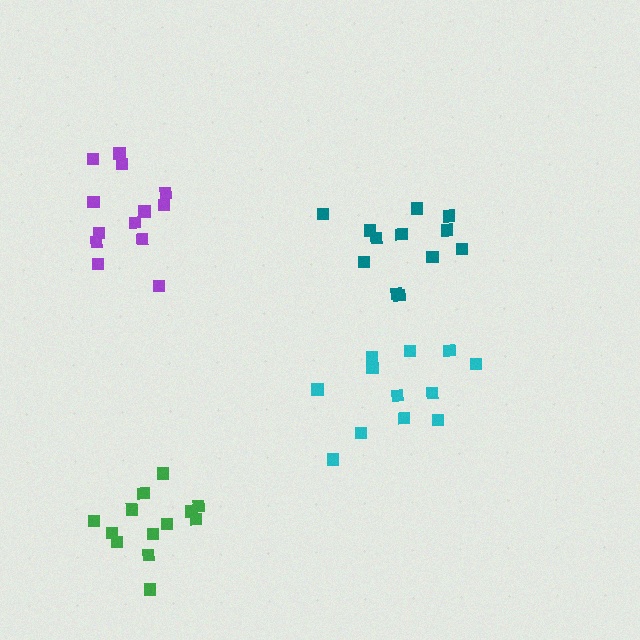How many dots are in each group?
Group 1: 13 dots, Group 2: 12 dots, Group 3: 13 dots, Group 4: 12 dots (50 total).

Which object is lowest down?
The green cluster is bottommost.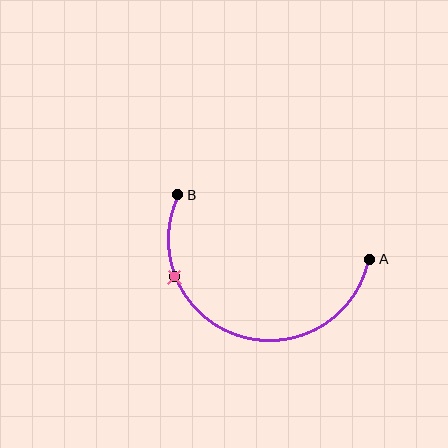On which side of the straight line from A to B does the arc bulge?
The arc bulges below the straight line connecting A and B.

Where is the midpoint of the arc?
The arc midpoint is the point on the curve farthest from the straight line joining A and B. It sits below that line.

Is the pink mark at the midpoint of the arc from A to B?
No. The pink mark lies on the arc but is closer to endpoint B. The arc midpoint would be at the point on the curve equidistant along the arc from both A and B.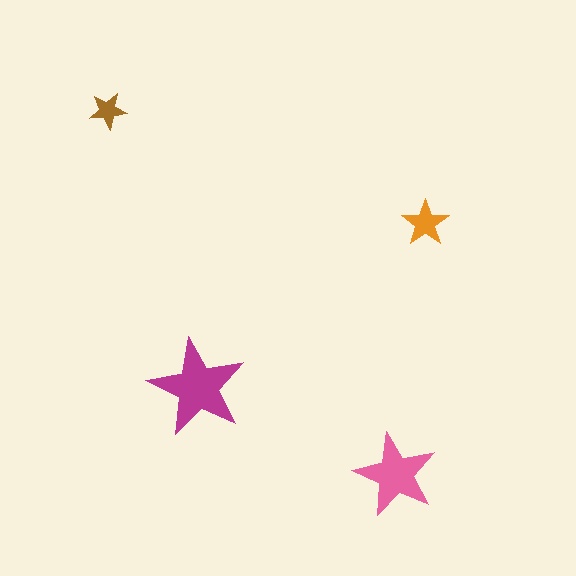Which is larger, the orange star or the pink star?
The pink one.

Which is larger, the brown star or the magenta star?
The magenta one.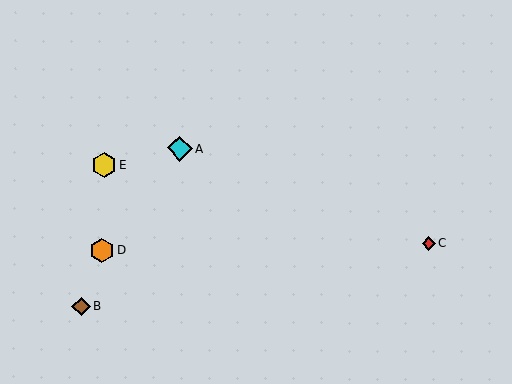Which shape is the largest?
The cyan diamond (labeled A) is the largest.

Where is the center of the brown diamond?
The center of the brown diamond is at (81, 306).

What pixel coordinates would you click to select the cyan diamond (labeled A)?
Click at (180, 148) to select the cyan diamond A.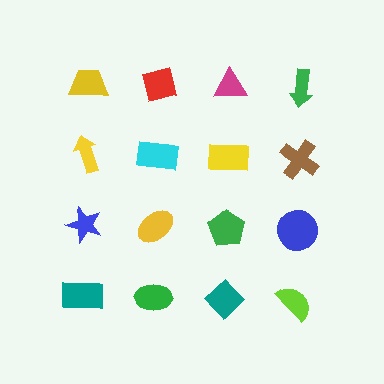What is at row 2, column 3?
A yellow rectangle.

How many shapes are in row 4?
4 shapes.